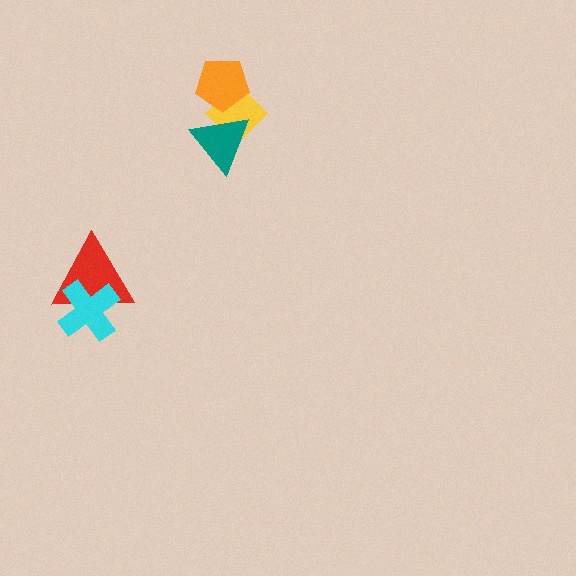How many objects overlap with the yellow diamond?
2 objects overlap with the yellow diamond.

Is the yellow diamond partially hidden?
Yes, it is partially covered by another shape.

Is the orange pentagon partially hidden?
No, no other shape covers it.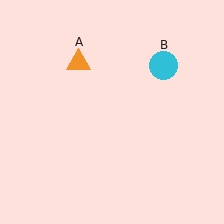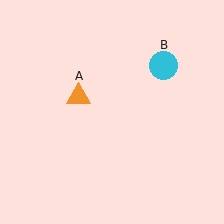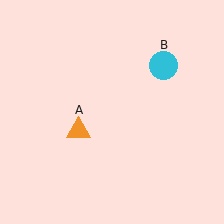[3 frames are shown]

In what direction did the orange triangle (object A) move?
The orange triangle (object A) moved down.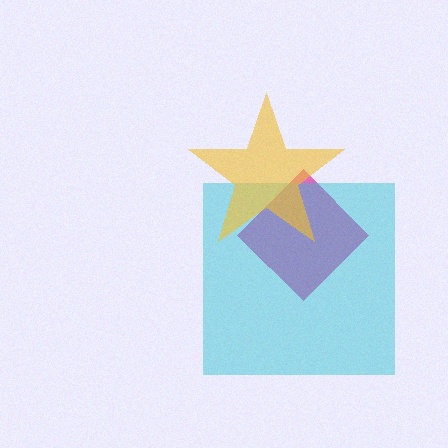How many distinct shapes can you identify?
There are 3 distinct shapes: a magenta diamond, a cyan square, a yellow star.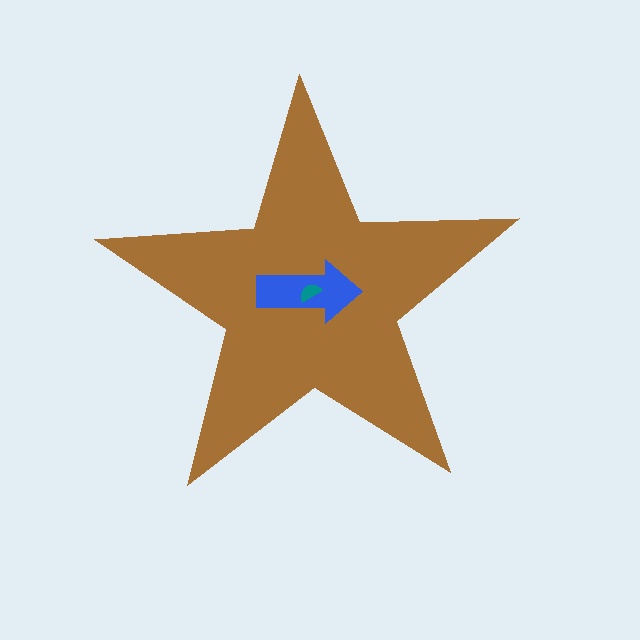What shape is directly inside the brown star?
The blue arrow.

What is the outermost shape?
The brown star.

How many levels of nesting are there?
3.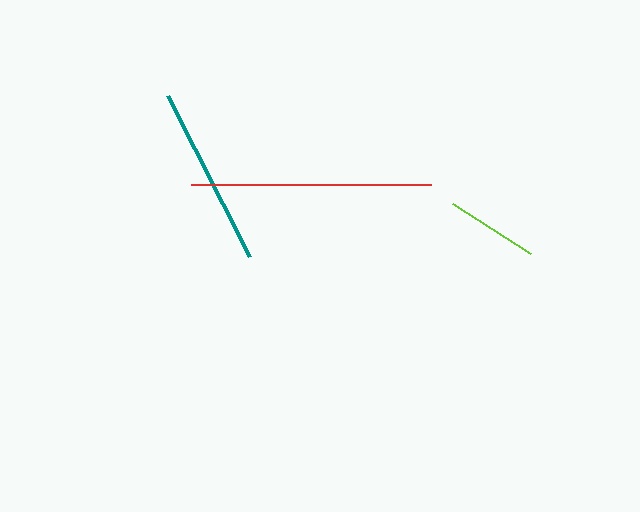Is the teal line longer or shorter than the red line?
The red line is longer than the teal line.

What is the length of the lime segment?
The lime segment is approximately 92 pixels long.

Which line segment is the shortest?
The lime line is the shortest at approximately 92 pixels.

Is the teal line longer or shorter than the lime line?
The teal line is longer than the lime line.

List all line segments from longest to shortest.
From longest to shortest: red, teal, lime.